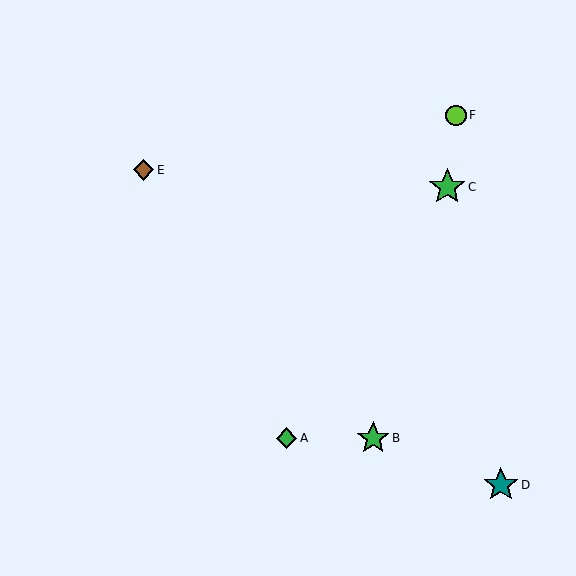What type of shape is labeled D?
Shape D is a teal star.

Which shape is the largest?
The green star (labeled C) is the largest.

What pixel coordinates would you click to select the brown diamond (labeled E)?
Click at (144, 170) to select the brown diamond E.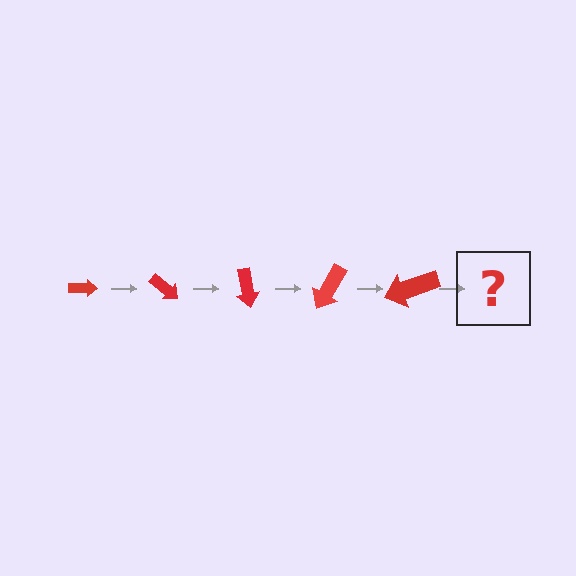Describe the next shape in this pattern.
It should be an arrow, larger than the previous one and rotated 200 degrees from the start.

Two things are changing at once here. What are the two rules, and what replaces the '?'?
The two rules are that the arrow grows larger each step and it rotates 40 degrees each step. The '?' should be an arrow, larger than the previous one and rotated 200 degrees from the start.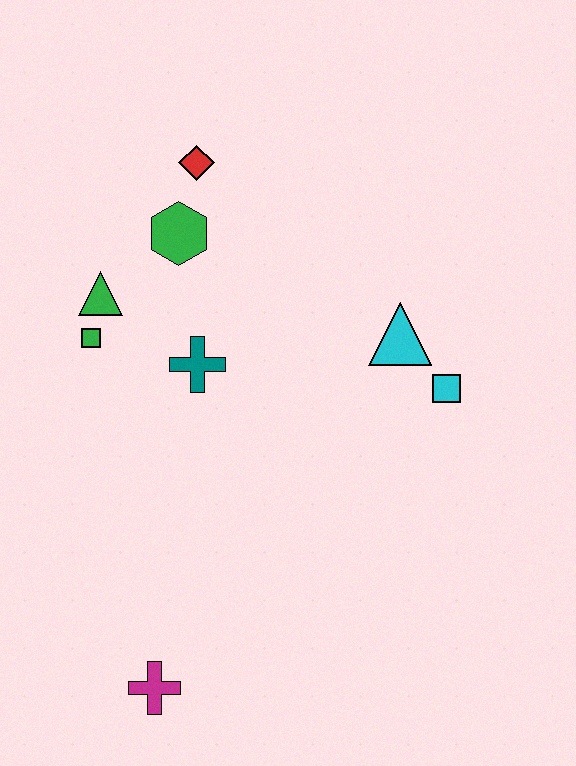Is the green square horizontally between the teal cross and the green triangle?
No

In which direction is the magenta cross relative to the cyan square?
The magenta cross is below the cyan square.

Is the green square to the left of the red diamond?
Yes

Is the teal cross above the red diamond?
No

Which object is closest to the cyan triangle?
The cyan square is closest to the cyan triangle.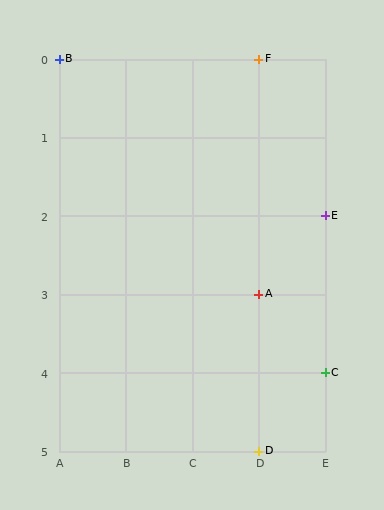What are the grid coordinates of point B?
Point B is at grid coordinates (A, 0).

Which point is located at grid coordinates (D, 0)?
Point F is at (D, 0).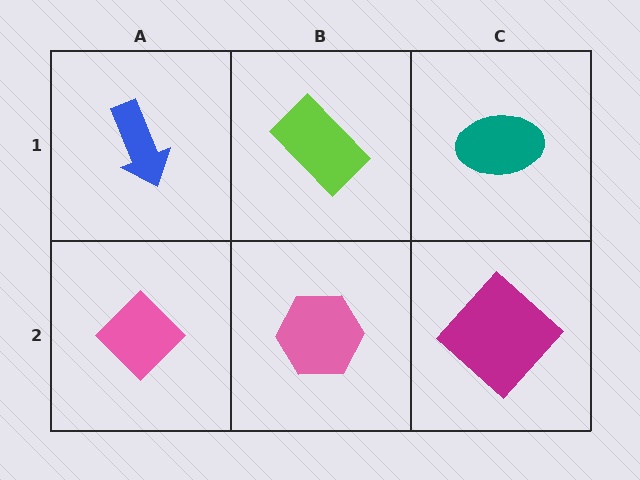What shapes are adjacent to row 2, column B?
A lime rectangle (row 1, column B), a pink diamond (row 2, column A), a magenta diamond (row 2, column C).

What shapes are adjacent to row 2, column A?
A blue arrow (row 1, column A), a pink hexagon (row 2, column B).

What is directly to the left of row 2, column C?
A pink hexagon.